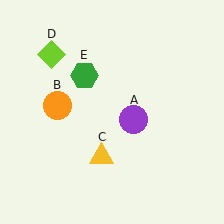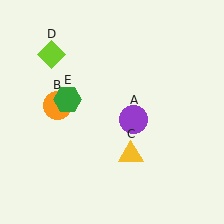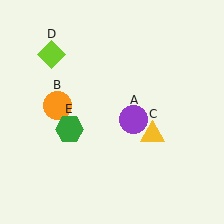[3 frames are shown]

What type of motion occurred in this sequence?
The yellow triangle (object C), green hexagon (object E) rotated counterclockwise around the center of the scene.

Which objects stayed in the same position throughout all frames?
Purple circle (object A) and orange circle (object B) and lime diamond (object D) remained stationary.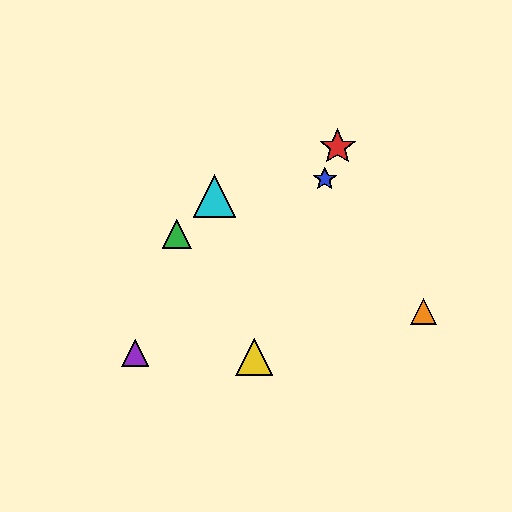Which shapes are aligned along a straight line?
The red star, the blue star, the yellow triangle are aligned along a straight line.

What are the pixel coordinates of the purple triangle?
The purple triangle is at (135, 353).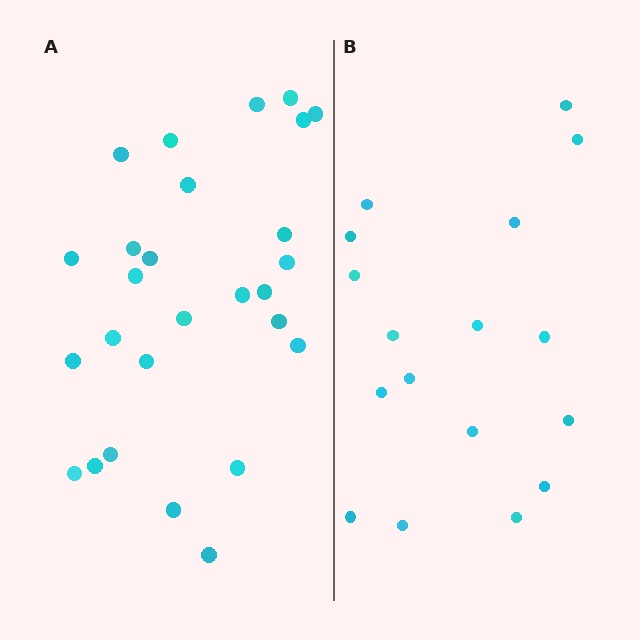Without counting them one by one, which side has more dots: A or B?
Region A (the left region) has more dots.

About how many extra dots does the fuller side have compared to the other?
Region A has roughly 10 or so more dots than region B.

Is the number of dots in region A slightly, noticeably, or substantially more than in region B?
Region A has substantially more. The ratio is roughly 1.6 to 1.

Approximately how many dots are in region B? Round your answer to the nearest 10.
About 20 dots. (The exact count is 17, which rounds to 20.)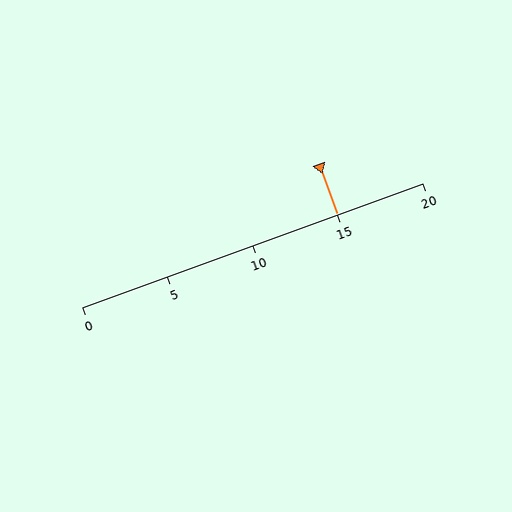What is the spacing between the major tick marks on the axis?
The major ticks are spaced 5 apart.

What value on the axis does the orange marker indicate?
The marker indicates approximately 15.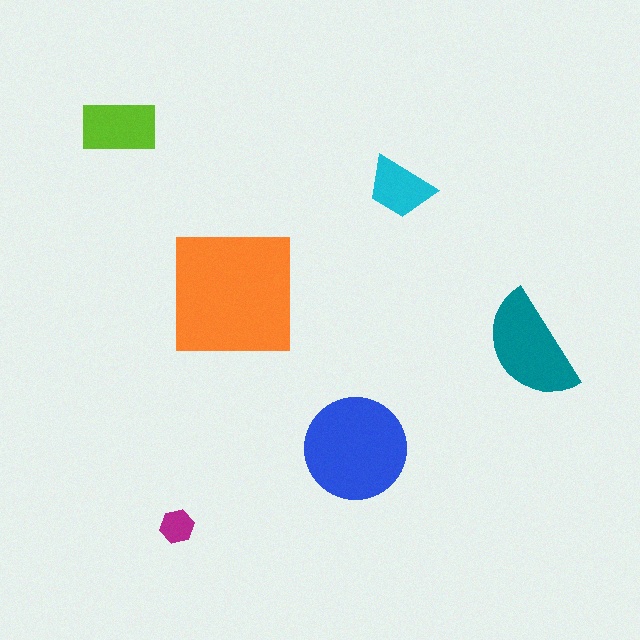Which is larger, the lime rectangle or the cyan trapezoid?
The lime rectangle.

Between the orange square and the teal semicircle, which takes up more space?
The orange square.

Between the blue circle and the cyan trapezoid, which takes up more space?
The blue circle.